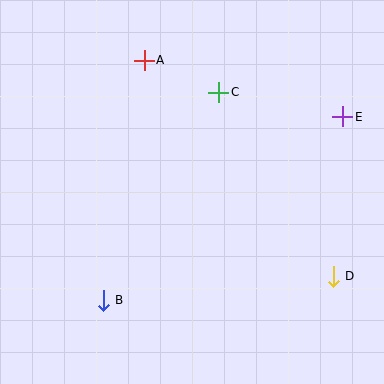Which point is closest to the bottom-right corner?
Point D is closest to the bottom-right corner.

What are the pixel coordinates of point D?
Point D is at (333, 276).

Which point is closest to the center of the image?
Point C at (219, 92) is closest to the center.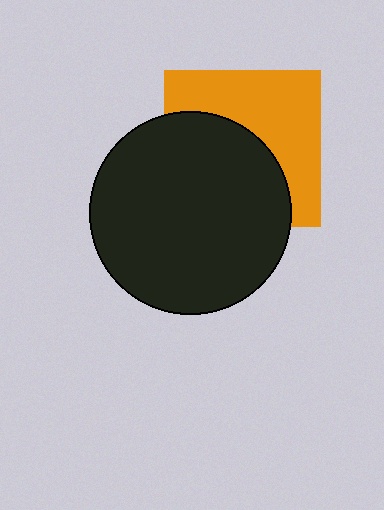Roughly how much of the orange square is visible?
About half of it is visible (roughly 49%).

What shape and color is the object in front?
The object in front is a black circle.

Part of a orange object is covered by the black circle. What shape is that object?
It is a square.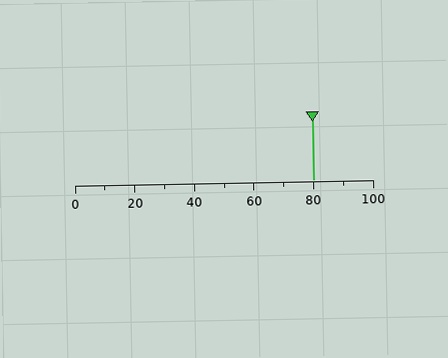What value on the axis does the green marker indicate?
The marker indicates approximately 80.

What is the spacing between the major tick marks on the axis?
The major ticks are spaced 20 apart.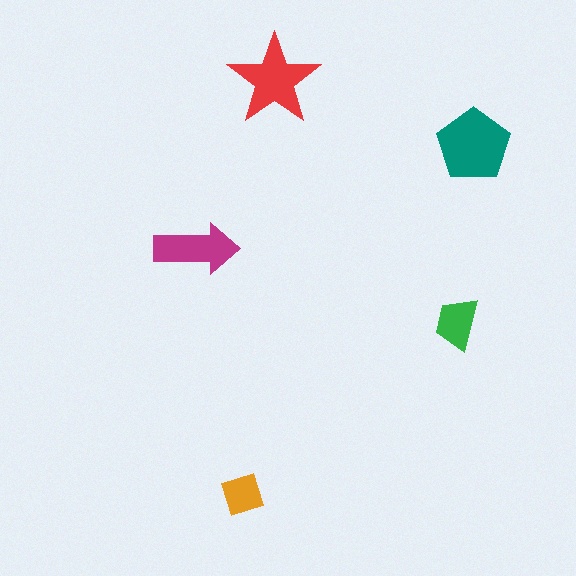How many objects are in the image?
There are 5 objects in the image.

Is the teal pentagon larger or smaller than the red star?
Larger.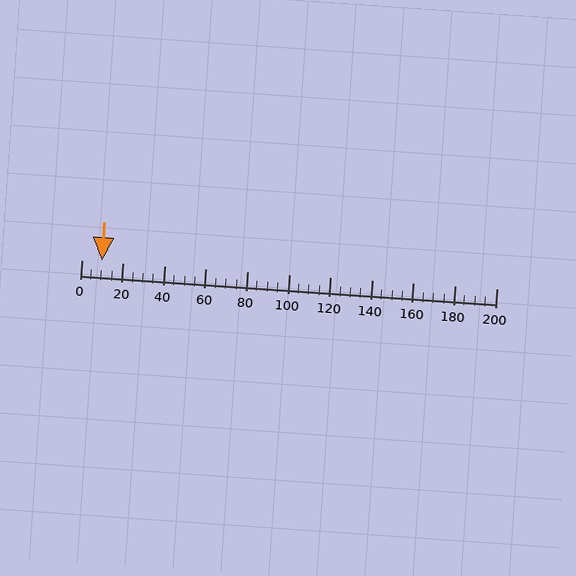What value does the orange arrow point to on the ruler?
The orange arrow points to approximately 10.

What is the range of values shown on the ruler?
The ruler shows values from 0 to 200.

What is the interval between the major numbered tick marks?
The major tick marks are spaced 20 units apart.